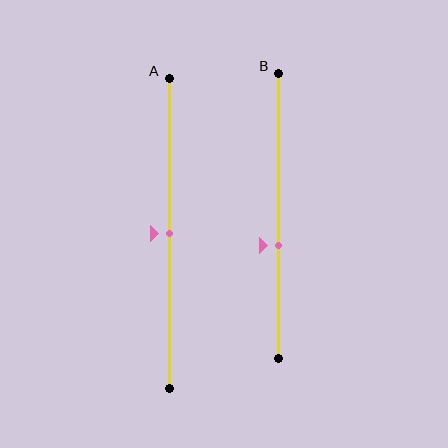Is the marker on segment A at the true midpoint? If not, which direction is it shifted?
Yes, the marker on segment A is at the true midpoint.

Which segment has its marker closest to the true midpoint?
Segment A has its marker closest to the true midpoint.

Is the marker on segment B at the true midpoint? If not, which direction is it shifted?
No, the marker on segment B is shifted downward by about 10% of the segment length.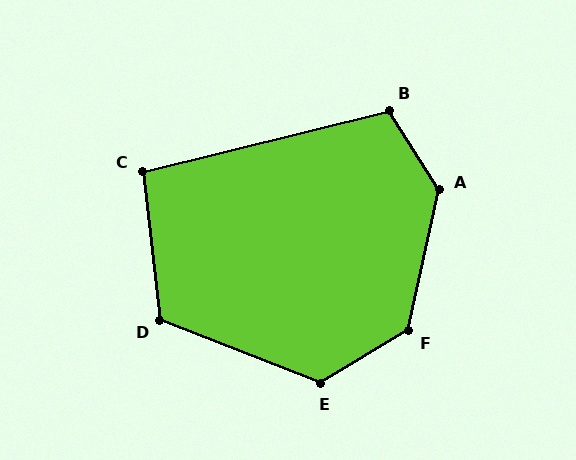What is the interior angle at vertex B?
Approximately 109 degrees (obtuse).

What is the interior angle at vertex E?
Approximately 127 degrees (obtuse).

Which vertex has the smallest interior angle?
C, at approximately 97 degrees.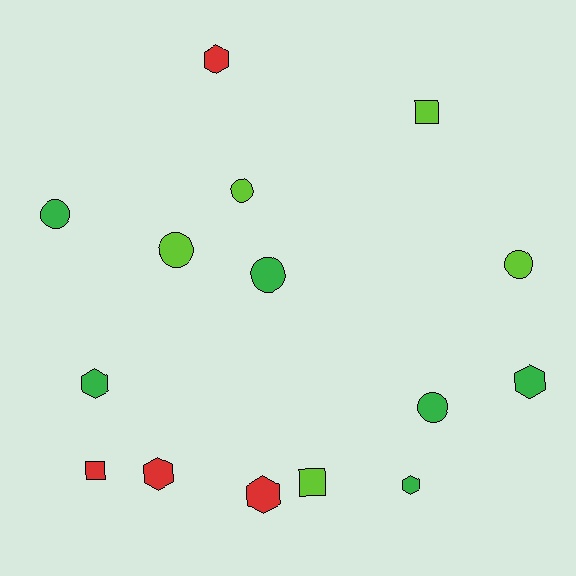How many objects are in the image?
There are 15 objects.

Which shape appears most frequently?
Circle, with 6 objects.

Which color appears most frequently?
Green, with 6 objects.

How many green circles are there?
There are 3 green circles.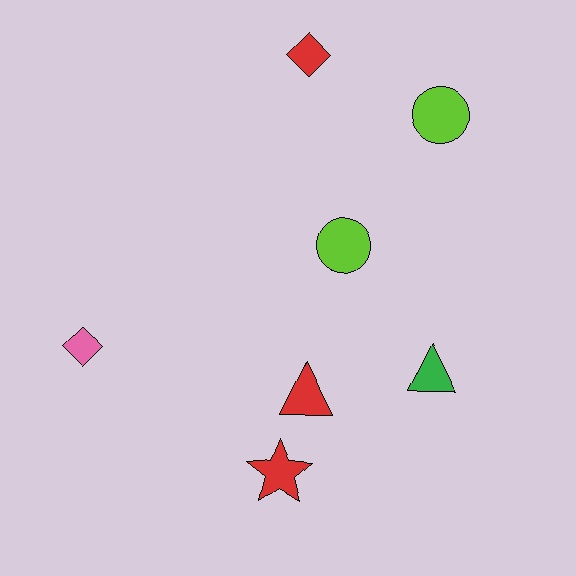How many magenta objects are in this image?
There are no magenta objects.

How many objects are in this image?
There are 7 objects.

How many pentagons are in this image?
There are no pentagons.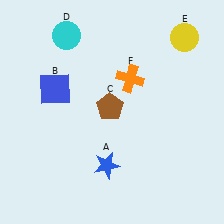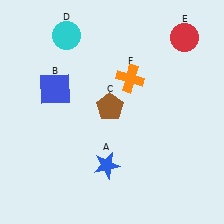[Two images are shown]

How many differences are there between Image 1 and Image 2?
There is 1 difference between the two images.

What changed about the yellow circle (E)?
In Image 1, E is yellow. In Image 2, it changed to red.